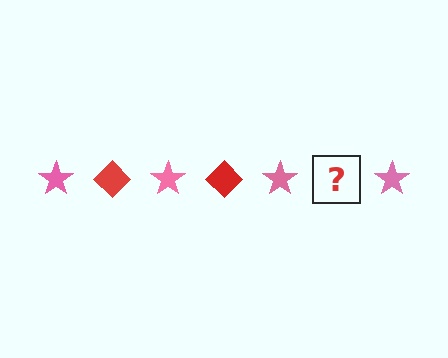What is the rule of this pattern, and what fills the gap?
The rule is that the pattern alternates between pink star and red diamond. The gap should be filled with a red diamond.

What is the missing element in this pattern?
The missing element is a red diamond.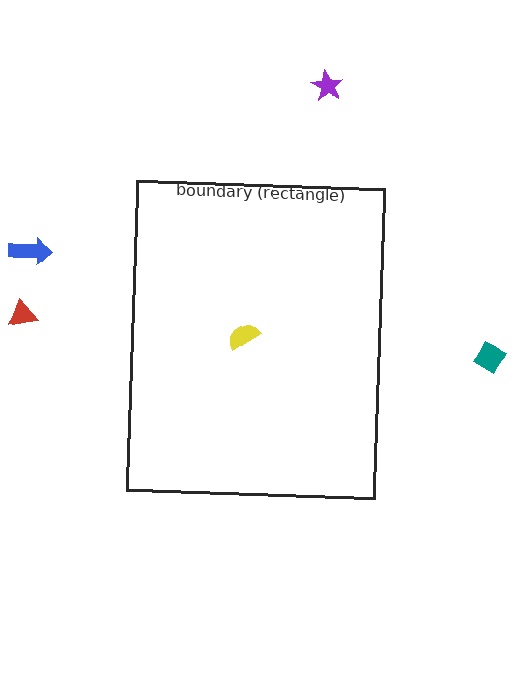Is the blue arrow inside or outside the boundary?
Outside.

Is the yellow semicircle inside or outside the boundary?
Inside.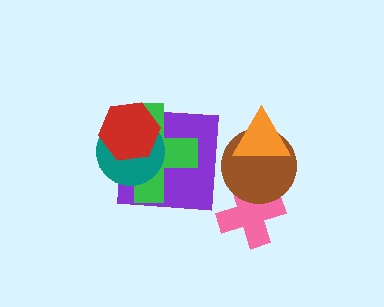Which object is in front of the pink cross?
The brown circle is in front of the pink cross.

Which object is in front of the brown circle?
The orange triangle is in front of the brown circle.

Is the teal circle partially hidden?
Yes, it is partially covered by another shape.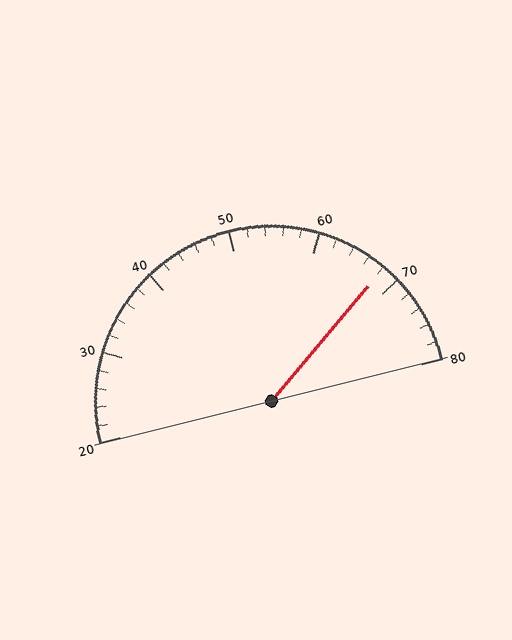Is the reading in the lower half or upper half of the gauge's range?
The reading is in the upper half of the range (20 to 80).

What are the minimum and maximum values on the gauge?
The gauge ranges from 20 to 80.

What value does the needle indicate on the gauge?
The needle indicates approximately 68.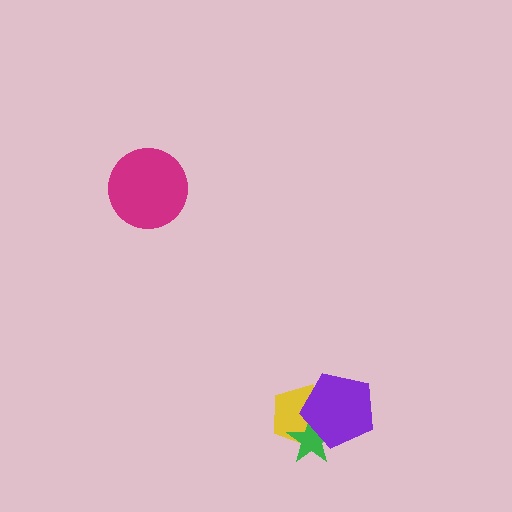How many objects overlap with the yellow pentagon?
2 objects overlap with the yellow pentagon.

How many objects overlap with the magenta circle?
0 objects overlap with the magenta circle.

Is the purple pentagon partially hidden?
No, no other shape covers it.